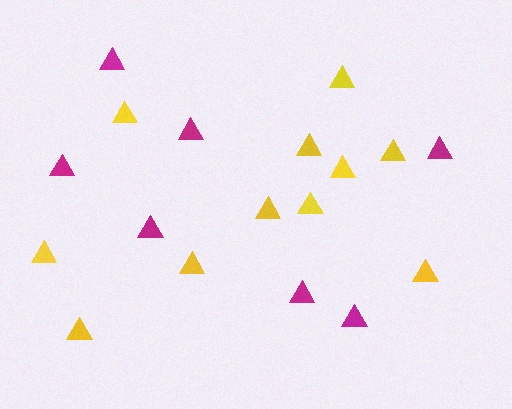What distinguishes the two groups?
There are 2 groups: one group of yellow triangles (11) and one group of magenta triangles (7).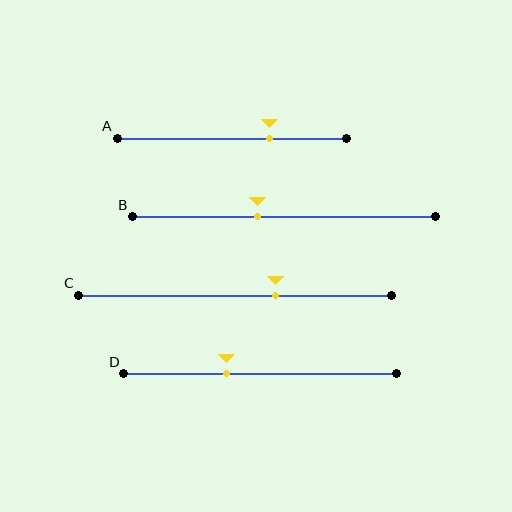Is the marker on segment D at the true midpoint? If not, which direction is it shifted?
No, the marker on segment D is shifted to the left by about 12% of the segment length.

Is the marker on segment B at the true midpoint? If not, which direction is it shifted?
No, the marker on segment B is shifted to the left by about 9% of the segment length.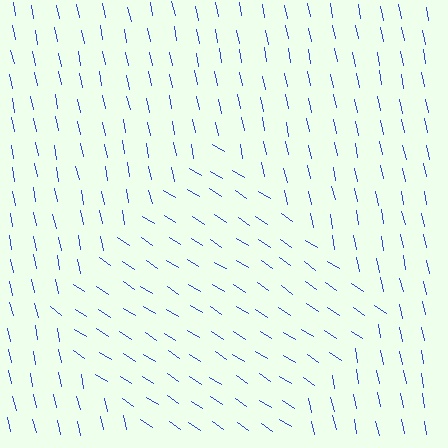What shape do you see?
I see a diamond.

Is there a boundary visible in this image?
Yes, there is a texture boundary formed by a change in line orientation.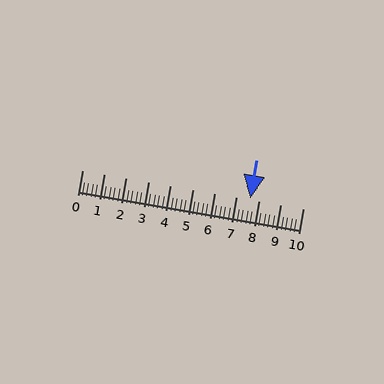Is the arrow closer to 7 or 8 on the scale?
The arrow is closer to 8.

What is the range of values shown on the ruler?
The ruler shows values from 0 to 10.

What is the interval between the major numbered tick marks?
The major tick marks are spaced 1 units apart.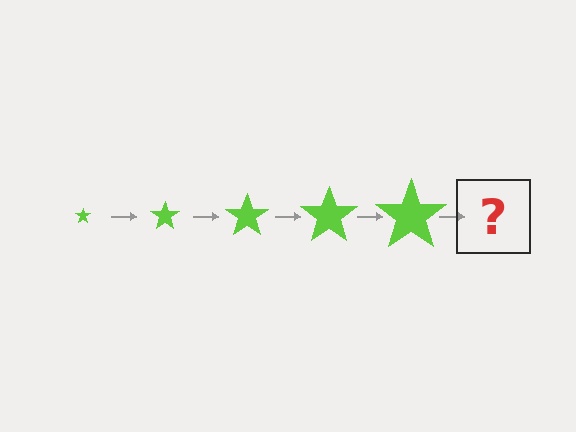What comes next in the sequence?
The next element should be a lime star, larger than the previous one.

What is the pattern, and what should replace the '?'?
The pattern is that the star gets progressively larger each step. The '?' should be a lime star, larger than the previous one.